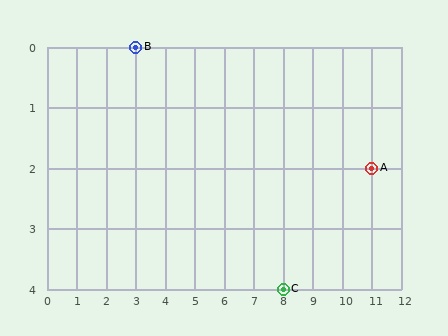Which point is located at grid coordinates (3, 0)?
Point B is at (3, 0).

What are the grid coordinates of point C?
Point C is at grid coordinates (8, 4).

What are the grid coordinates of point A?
Point A is at grid coordinates (11, 2).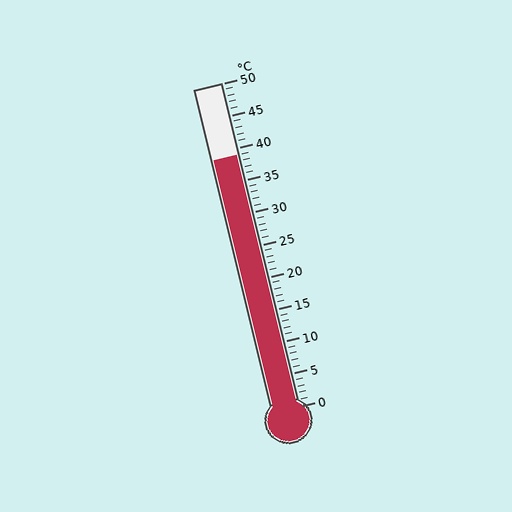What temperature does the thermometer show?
The thermometer shows approximately 39°C.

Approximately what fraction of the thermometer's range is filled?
The thermometer is filled to approximately 80% of its range.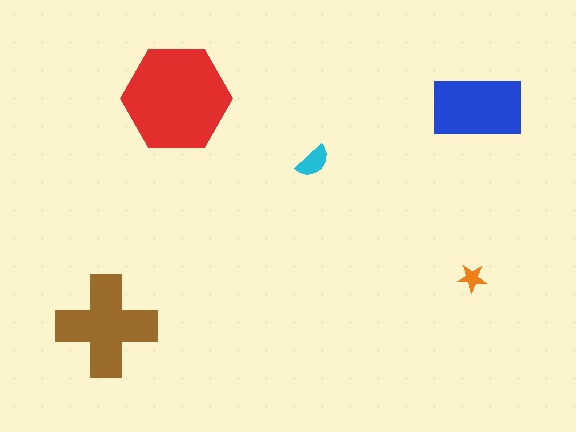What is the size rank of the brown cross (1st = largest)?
2nd.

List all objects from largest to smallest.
The red hexagon, the brown cross, the blue rectangle, the cyan semicircle, the orange star.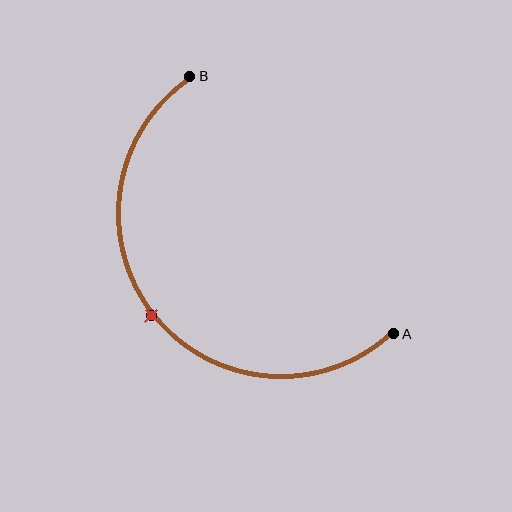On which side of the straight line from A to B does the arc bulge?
The arc bulges below and to the left of the straight line connecting A and B.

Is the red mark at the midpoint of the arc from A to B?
Yes. The red mark lies on the arc at equal arc-length from both A and B — it is the arc midpoint.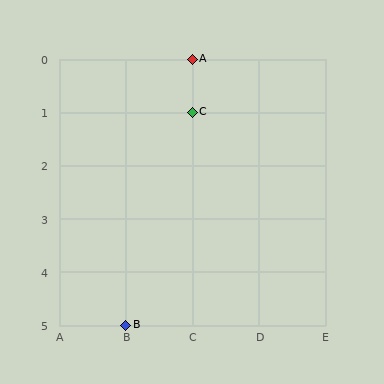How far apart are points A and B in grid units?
Points A and B are 1 column and 5 rows apart (about 5.1 grid units diagonally).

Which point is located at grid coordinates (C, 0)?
Point A is at (C, 0).